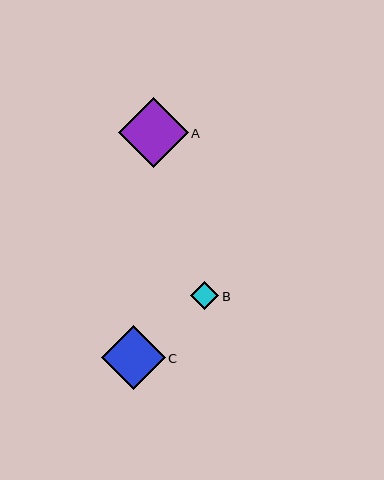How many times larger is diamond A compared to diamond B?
Diamond A is approximately 2.5 times the size of diamond B.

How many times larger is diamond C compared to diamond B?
Diamond C is approximately 2.3 times the size of diamond B.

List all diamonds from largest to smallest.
From largest to smallest: A, C, B.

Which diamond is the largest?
Diamond A is the largest with a size of approximately 70 pixels.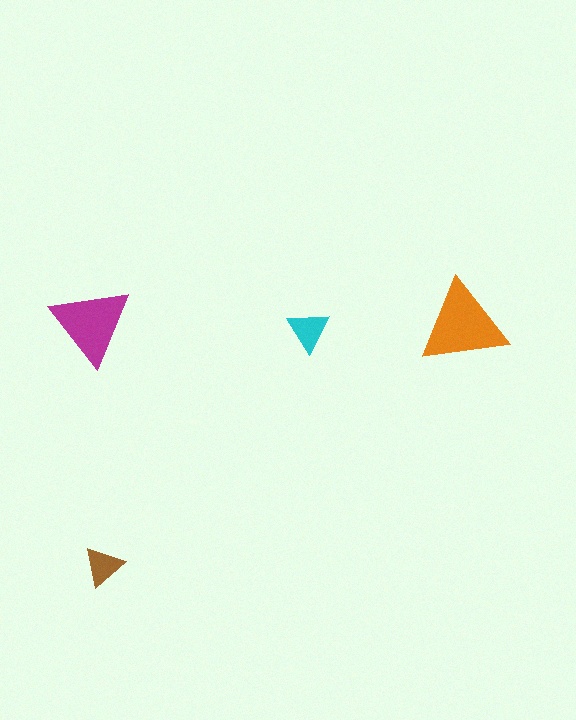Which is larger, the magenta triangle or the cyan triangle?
The magenta one.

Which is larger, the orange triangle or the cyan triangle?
The orange one.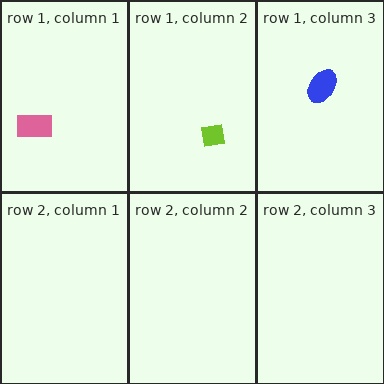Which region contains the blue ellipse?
The row 1, column 3 region.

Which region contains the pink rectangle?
The row 1, column 1 region.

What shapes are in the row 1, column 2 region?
The lime square.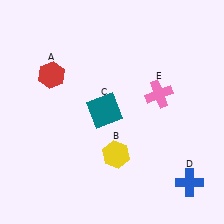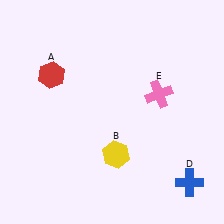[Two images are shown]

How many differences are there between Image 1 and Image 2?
There is 1 difference between the two images.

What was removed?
The teal square (C) was removed in Image 2.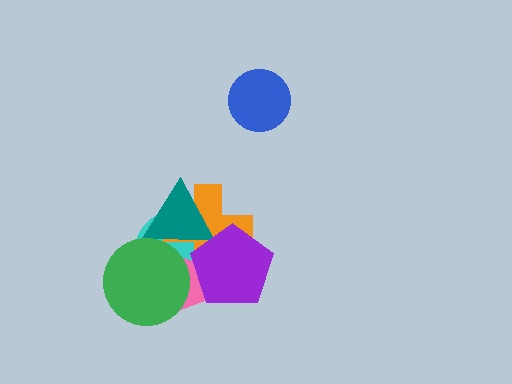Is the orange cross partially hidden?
Yes, it is partially covered by another shape.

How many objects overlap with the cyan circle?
5 objects overlap with the cyan circle.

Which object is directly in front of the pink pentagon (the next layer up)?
The purple pentagon is directly in front of the pink pentagon.